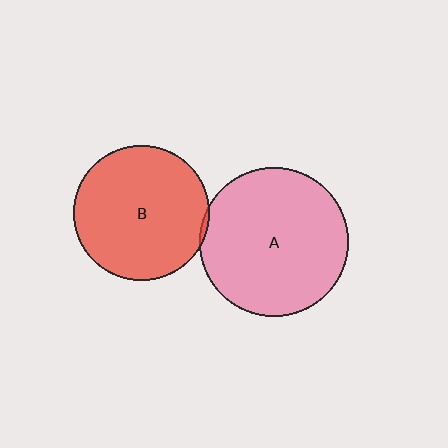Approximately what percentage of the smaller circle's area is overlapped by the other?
Approximately 5%.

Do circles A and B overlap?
Yes.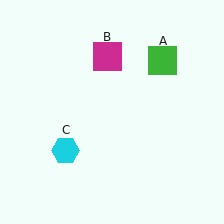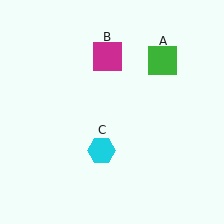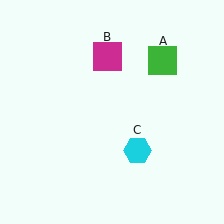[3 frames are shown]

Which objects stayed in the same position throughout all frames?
Green square (object A) and magenta square (object B) remained stationary.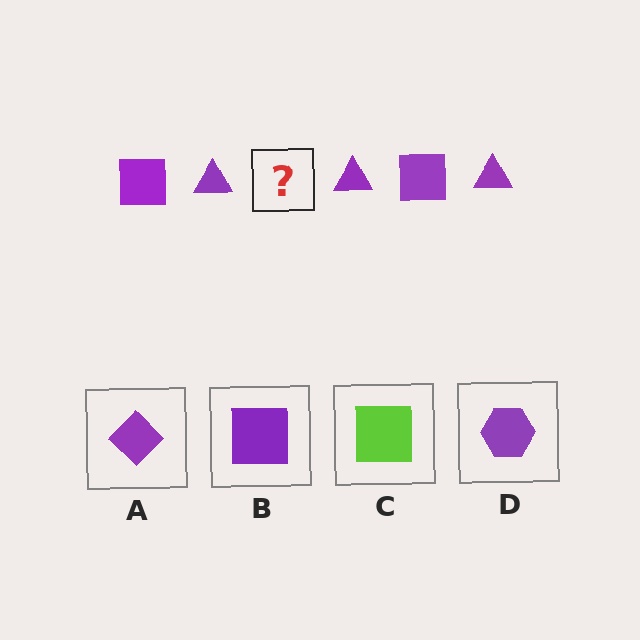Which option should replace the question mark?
Option B.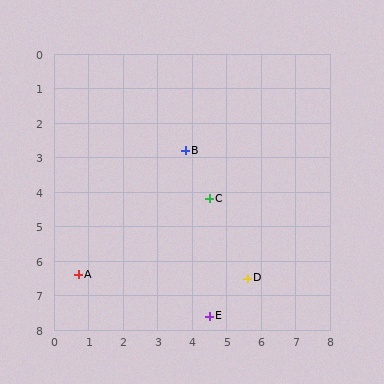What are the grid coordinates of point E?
Point E is at approximately (4.5, 7.6).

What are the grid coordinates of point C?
Point C is at approximately (4.5, 4.2).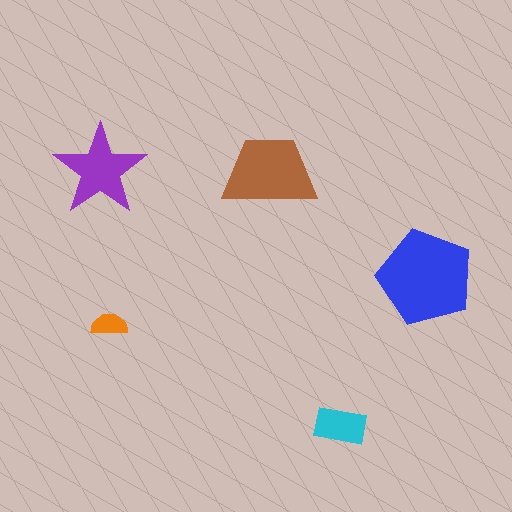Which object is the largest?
The blue pentagon.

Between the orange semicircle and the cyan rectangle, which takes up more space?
The cyan rectangle.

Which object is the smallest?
The orange semicircle.